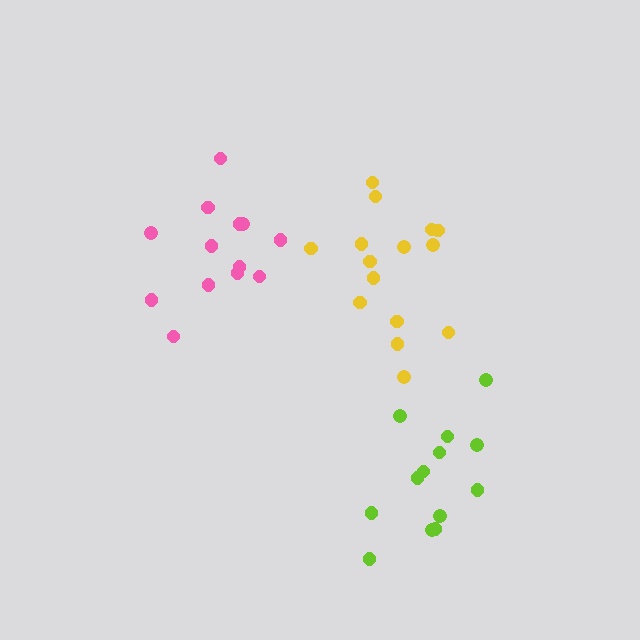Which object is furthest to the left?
The pink cluster is leftmost.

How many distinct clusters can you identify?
There are 3 distinct clusters.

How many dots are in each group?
Group 1: 13 dots, Group 2: 13 dots, Group 3: 15 dots (41 total).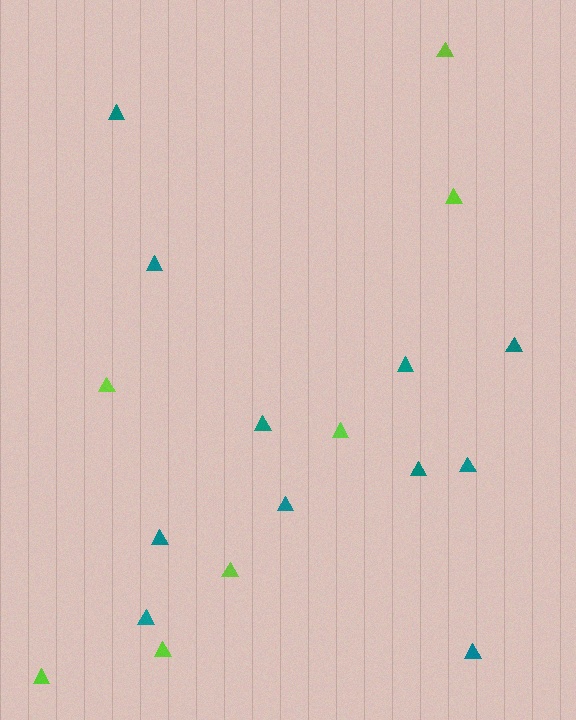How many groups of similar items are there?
There are 2 groups: one group of teal triangles (11) and one group of lime triangles (7).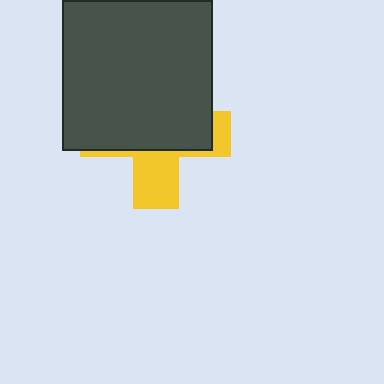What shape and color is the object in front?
The object in front is a dark gray square.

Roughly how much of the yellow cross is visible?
A small part of it is visible (roughly 34%).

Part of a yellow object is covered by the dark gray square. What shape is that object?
It is a cross.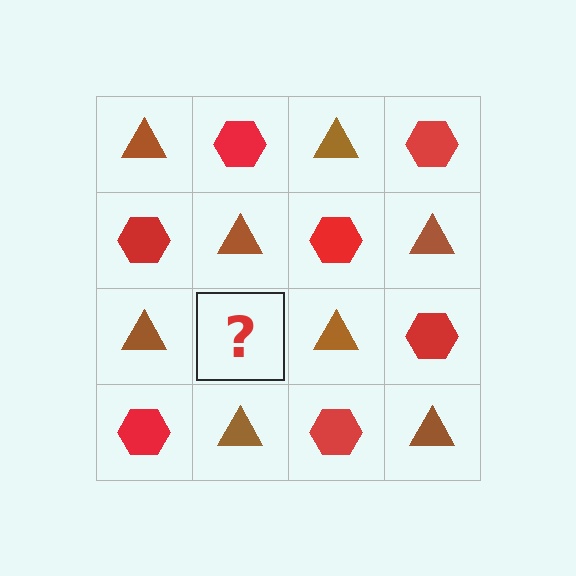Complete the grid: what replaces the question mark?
The question mark should be replaced with a red hexagon.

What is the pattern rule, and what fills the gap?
The rule is that it alternates brown triangle and red hexagon in a checkerboard pattern. The gap should be filled with a red hexagon.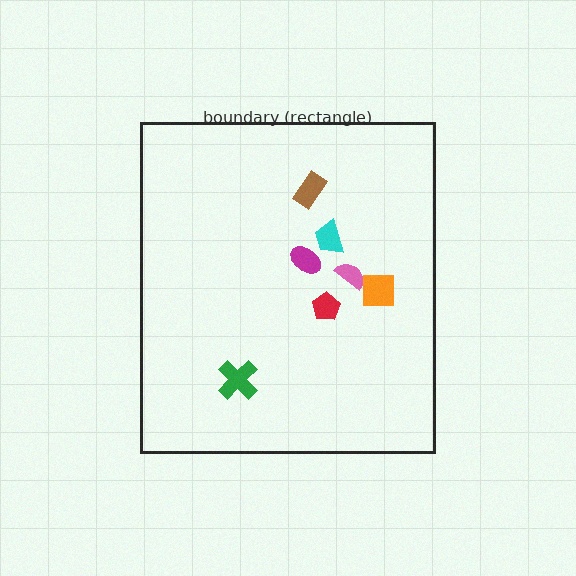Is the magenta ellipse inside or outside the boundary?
Inside.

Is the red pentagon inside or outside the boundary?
Inside.